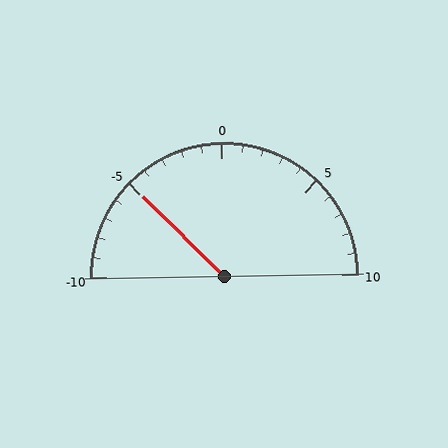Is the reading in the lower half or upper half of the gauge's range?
The reading is in the lower half of the range (-10 to 10).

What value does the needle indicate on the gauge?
The needle indicates approximately -5.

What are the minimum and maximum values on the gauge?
The gauge ranges from -10 to 10.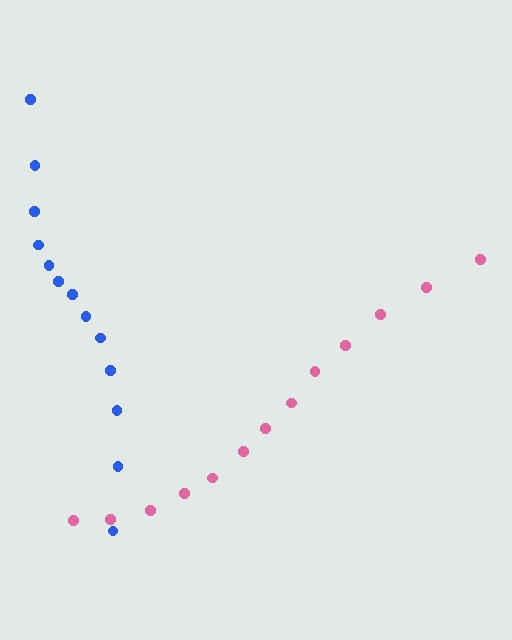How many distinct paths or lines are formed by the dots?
There are 2 distinct paths.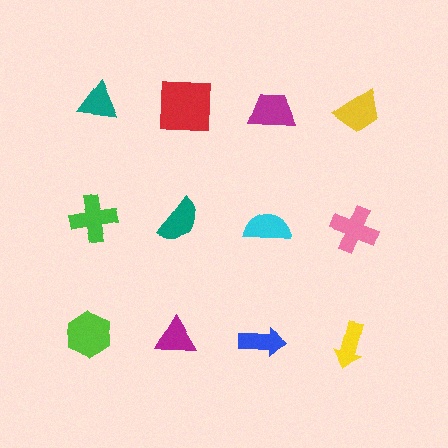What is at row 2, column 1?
A green cross.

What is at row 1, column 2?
A red square.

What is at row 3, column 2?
A magenta triangle.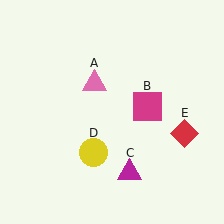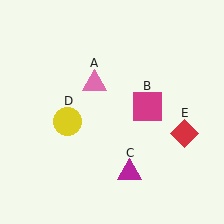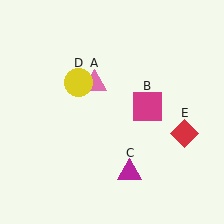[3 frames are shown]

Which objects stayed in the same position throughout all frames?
Pink triangle (object A) and magenta square (object B) and magenta triangle (object C) and red diamond (object E) remained stationary.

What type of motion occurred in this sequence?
The yellow circle (object D) rotated clockwise around the center of the scene.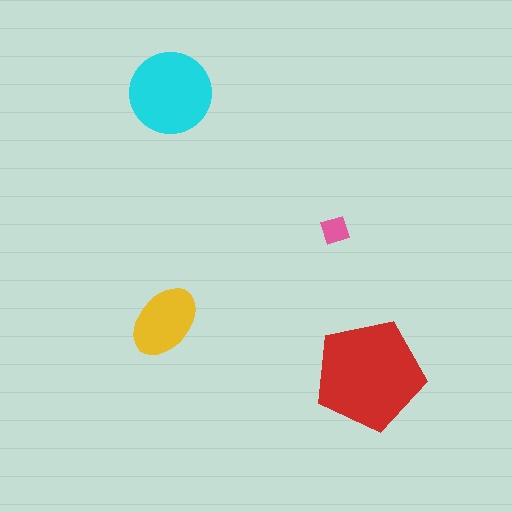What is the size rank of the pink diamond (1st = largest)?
4th.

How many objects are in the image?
There are 4 objects in the image.